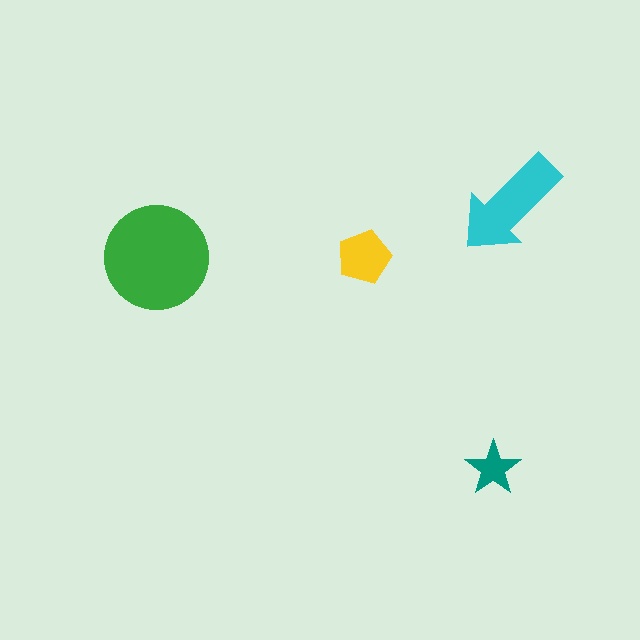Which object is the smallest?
The teal star.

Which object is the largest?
The green circle.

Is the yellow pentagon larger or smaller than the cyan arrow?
Smaller.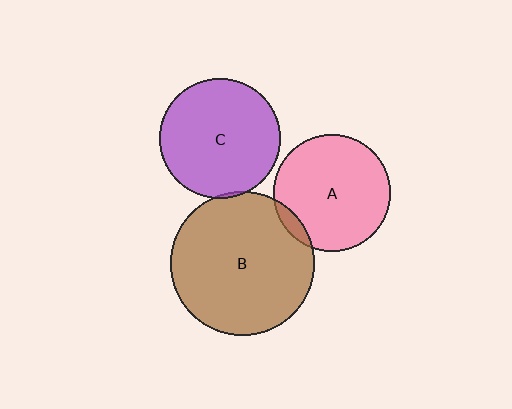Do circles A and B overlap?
Yes.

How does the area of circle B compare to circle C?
Approximately 1.4 times.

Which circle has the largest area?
Circle B (brown).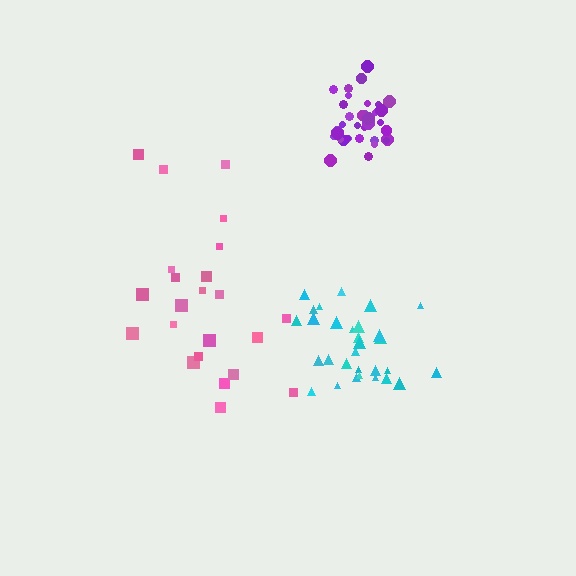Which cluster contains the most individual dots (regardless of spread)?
Purple (35).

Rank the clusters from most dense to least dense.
purple, cyan, pink.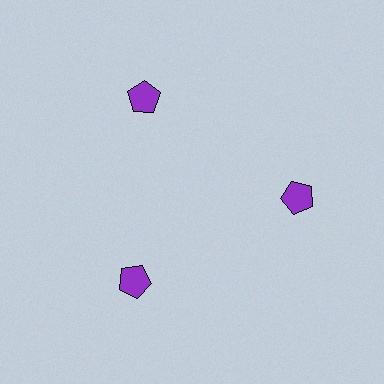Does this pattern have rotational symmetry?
Yes, this pattern has 3-fold rotational symmetry. It looks the same after rotating 120 degrees around the center.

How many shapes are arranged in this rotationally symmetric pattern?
There are 3 shapes, arranged in 3 groups of 1.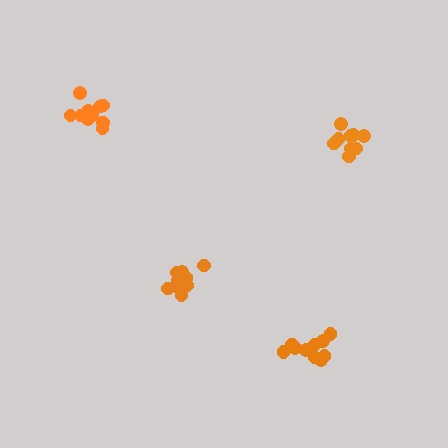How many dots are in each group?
Group 1: 11 dots, Group 2: 11 dots, Group 3: 10 dots, Group 4: 11 dots (43 total).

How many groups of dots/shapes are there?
There are 4 groups.